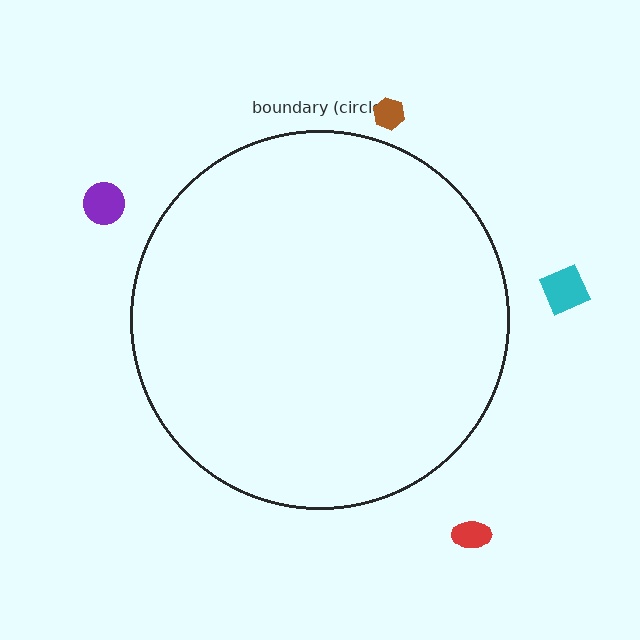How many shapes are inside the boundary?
0 inside, 4 outside.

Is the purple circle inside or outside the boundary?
Outside.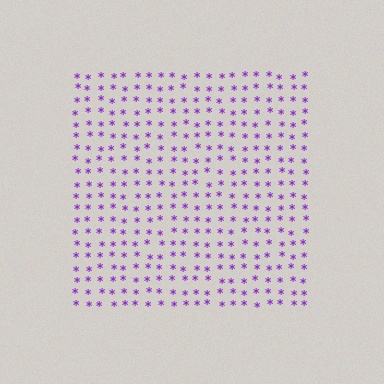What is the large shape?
The large shape is a square.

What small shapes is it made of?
It is made of small asterisks.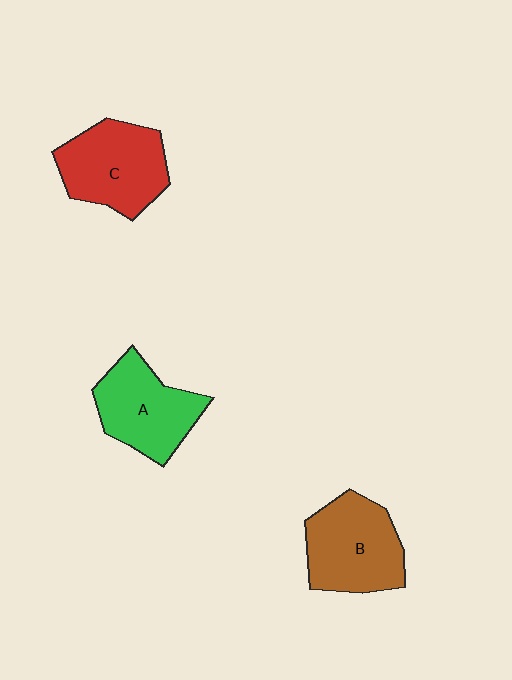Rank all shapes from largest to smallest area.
From largest to smallest: B (brown), C (red), A (green).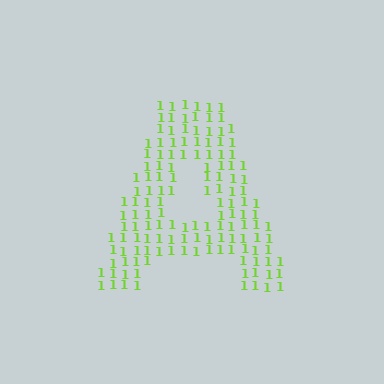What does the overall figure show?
The overall figure shows the letter A.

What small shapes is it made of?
It is made of small digit 1's.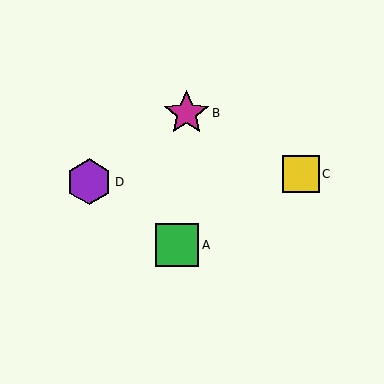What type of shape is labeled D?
Shape D is a purple hexagon.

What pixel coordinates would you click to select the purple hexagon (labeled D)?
Click at (89, 182) to select the purple hexagon D.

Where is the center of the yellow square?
The center of the yellow square is at (301, 174).